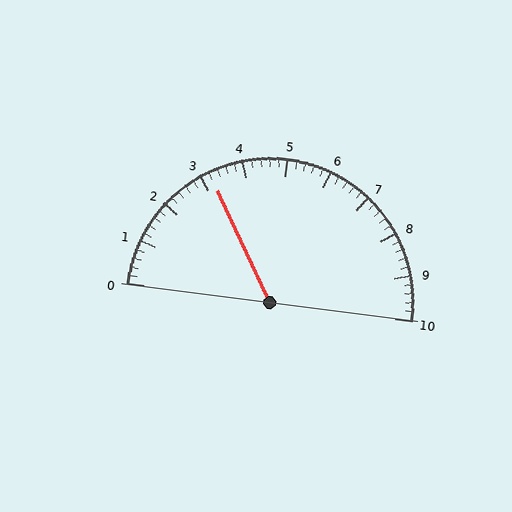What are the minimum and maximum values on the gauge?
The gauge ranges from 0 to 10.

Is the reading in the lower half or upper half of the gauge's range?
The reading is in the lower half of the range (0 to 10).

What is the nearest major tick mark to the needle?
The nearest major tick mark is 3.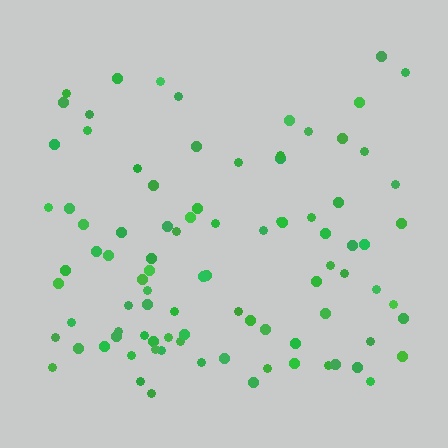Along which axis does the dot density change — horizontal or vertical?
Vertical.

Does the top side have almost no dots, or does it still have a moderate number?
Still a moderate number, just noticeably fewer than the bottom.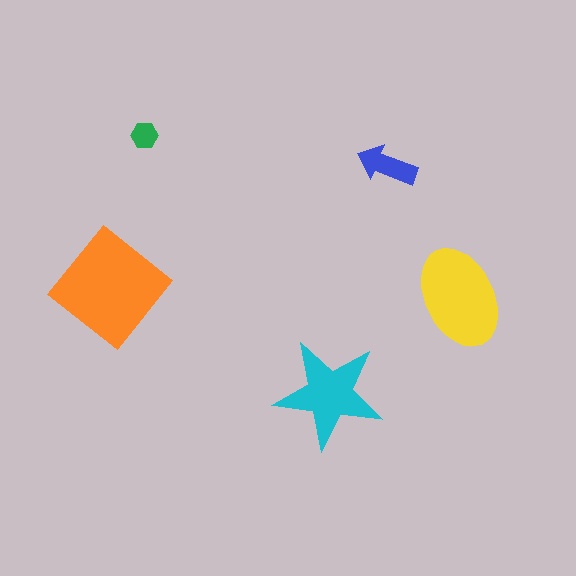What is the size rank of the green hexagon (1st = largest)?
5th.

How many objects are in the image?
There are 5 objects in the image.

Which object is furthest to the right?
The yellow ellipse is rightmost.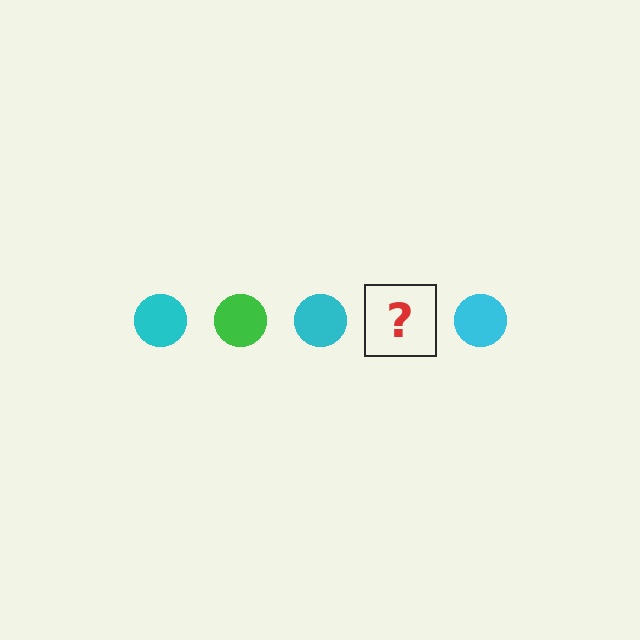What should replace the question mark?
The question mark should be replaced with a green circle.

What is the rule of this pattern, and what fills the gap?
The rule is that the pattern cycles through cyan, green circles. The gap should be filled with a green circle.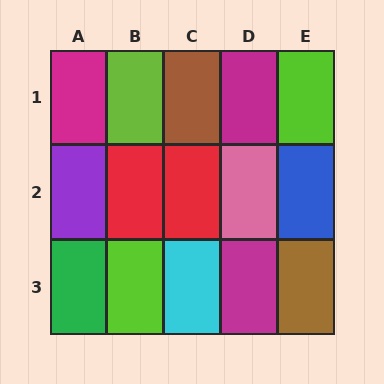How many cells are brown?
2 cells are brown.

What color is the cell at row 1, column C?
Brown.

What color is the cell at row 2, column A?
Purple.